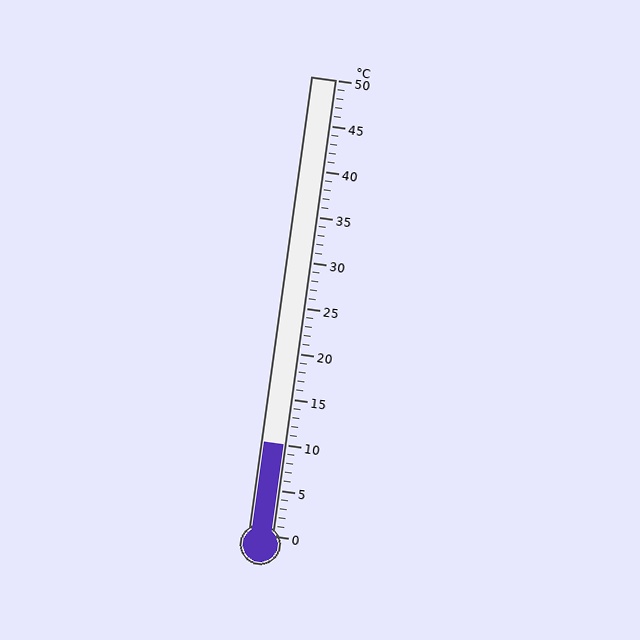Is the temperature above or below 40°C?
The temperature is below 40°C.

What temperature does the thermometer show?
The thermometer shows approximately 10°C.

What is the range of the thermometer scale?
The thermometer scale ranges from 0°C to 50°C.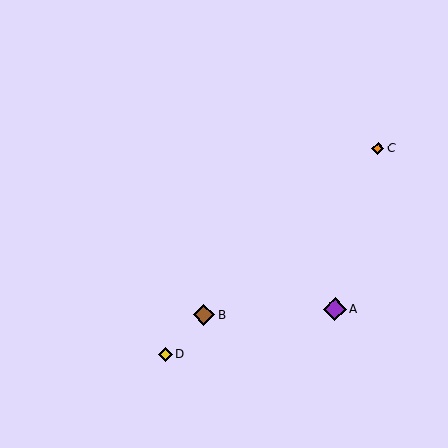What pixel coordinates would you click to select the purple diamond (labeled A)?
Click at (335, 309) to select the purple diamond A.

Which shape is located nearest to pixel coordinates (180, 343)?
The yellow diamond (labeled D) at (166, 354) is nearest to that location.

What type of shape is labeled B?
Shape B is a brown diamond.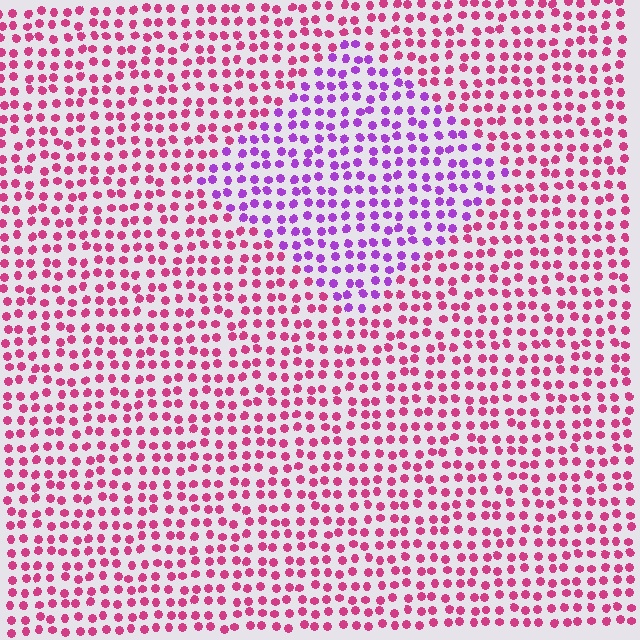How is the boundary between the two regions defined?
The boundary is defined purely by a slight shift in hue (about 47 degrees). Spacing, size, and orientation are identical on both sides.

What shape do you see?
I see a diamond.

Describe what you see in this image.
The image is filled with small magenta elements in a uniform arrangement. A diamond-shaped region is visible where the elements are tinted to a slightly different hue, forming a subtle color boundary.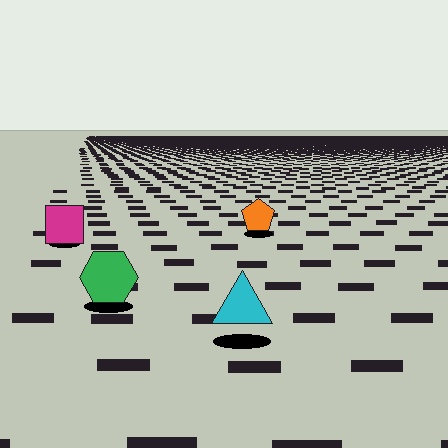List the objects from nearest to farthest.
From nearest to farthest: the cyan triangle, the green hexagon, the magenta square, the orange pentagon.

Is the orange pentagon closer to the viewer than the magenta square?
No. The magenta square is closer — you can tell from the texture gradient: the ground texture is coarser near it.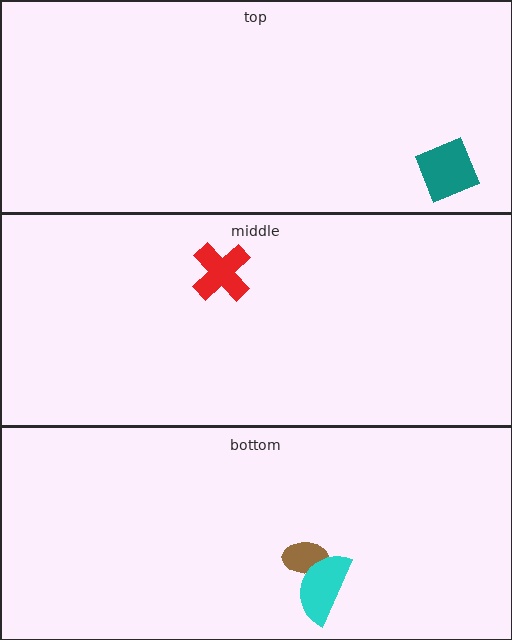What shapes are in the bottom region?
The brown ellipse, the cyan semicircle.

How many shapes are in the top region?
1.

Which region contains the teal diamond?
The top region.